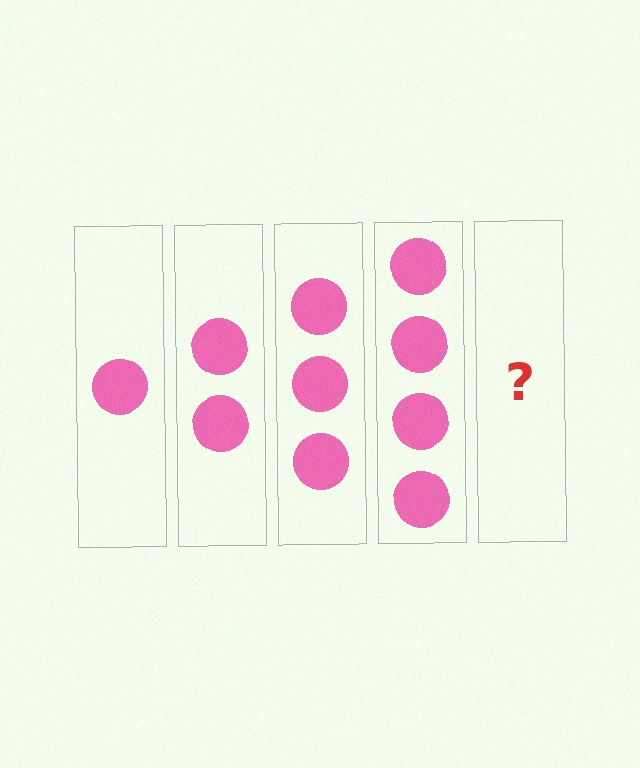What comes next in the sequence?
The next element should be 5 circles.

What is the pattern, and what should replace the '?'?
The pattern is that each step adds one more circle. The '?' should be 5 circles.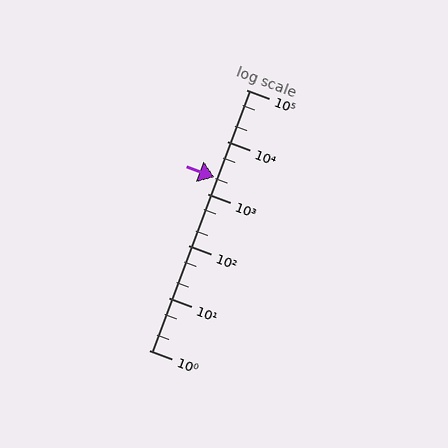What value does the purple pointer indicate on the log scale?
The pointer indicates approximately 2100.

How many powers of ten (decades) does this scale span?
The scale spans 5 decades, from 1 to 100000.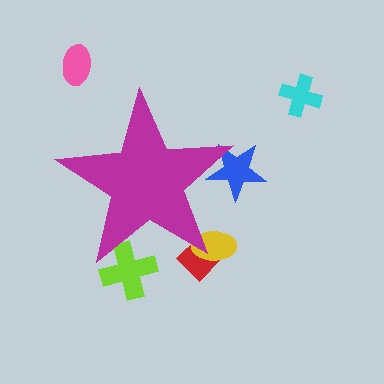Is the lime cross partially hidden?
Yes, the lime cross is partially hidden behind the magenta star.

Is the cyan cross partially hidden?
No, the cyan cross is fully visible.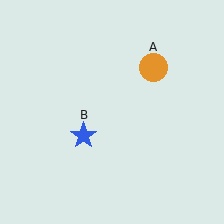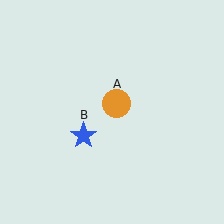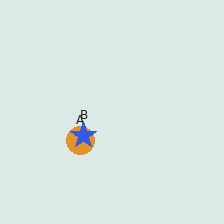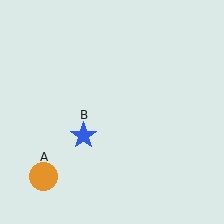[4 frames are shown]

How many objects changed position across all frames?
1 object changed position: orange circle (object A).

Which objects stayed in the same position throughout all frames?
Blue star (object B) remained stationary.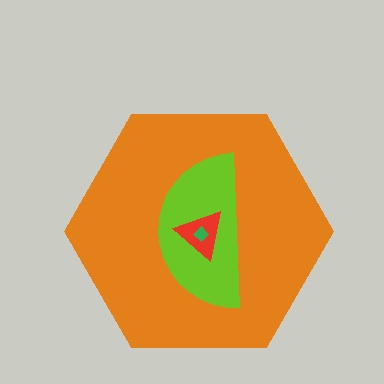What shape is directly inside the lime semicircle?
The red triangle.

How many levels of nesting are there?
4.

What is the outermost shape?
The orange hexagon.